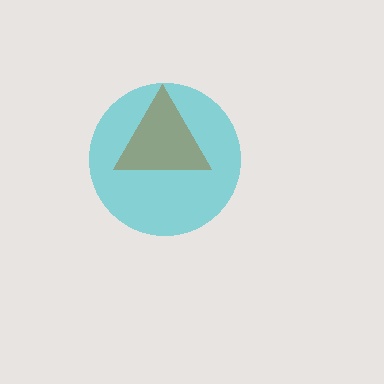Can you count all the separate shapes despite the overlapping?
Yes, there are 2 separate shapes.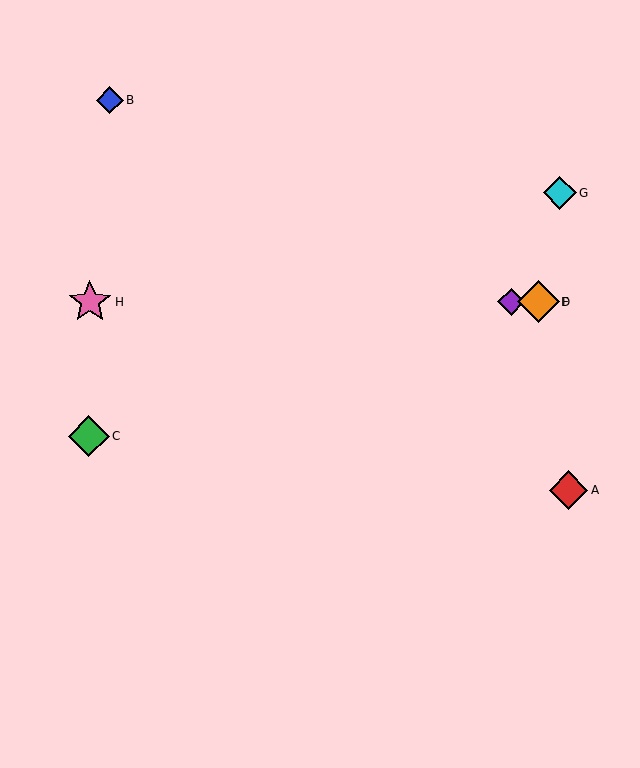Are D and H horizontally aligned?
Yes, both are at y≈302.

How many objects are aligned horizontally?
4 objects (D, E, F, H) are aligned horizontally.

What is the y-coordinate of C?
Object C is at y≈436.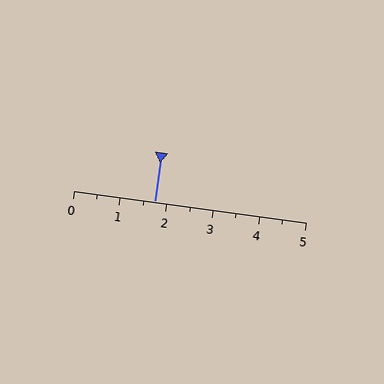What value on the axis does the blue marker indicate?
The marker indicates approximately 1.8.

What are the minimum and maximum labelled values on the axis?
The axis runs from 0 to 5.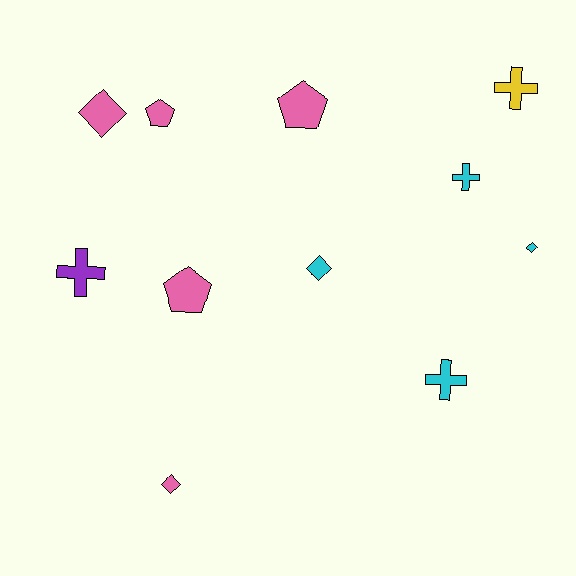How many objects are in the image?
There are 11 objects.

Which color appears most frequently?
Pink, with 5 objects.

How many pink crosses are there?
There are no pink crosses.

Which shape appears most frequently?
Diamond, with 4 objects.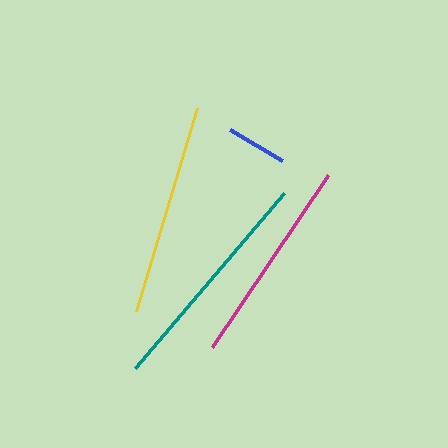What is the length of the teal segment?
The teal segment is approximately 230 pixels long.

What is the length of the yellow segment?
The yellow segment is approximately 212 pixels long.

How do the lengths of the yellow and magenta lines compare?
The yellow and magenta lines are approximately the same length.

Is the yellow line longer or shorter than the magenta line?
The yellow line is longer than the magenta line.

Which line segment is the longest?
The teal line is the longest at approximately 230 pixels.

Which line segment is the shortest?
The blue line is the shortest at approximately 60 pixels.